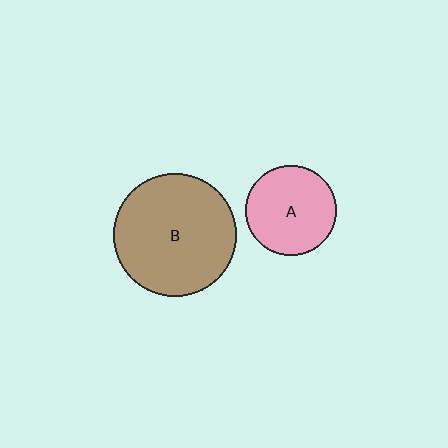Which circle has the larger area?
Circle B (brown).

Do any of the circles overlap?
No, none of the circles overlap.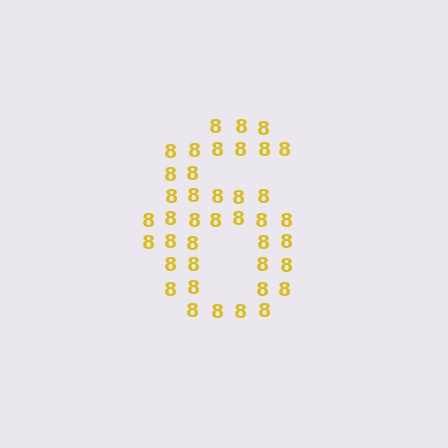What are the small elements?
The small elements are digit 8's.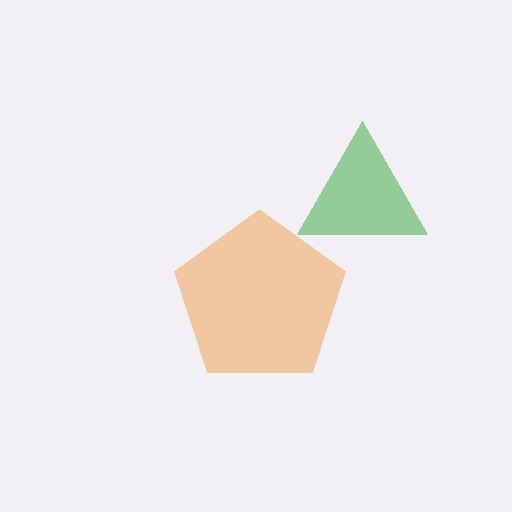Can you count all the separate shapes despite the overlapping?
Yes, there are 2 separate shapes.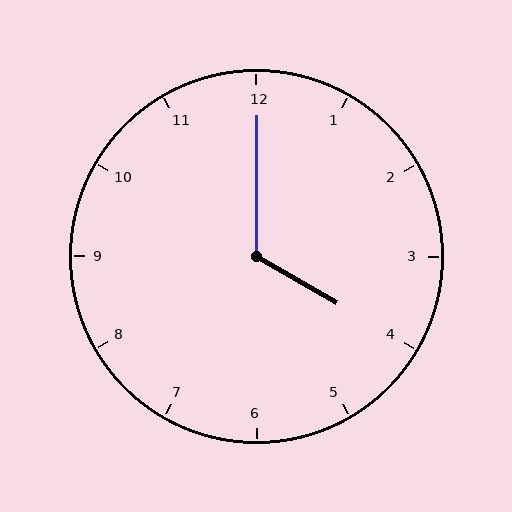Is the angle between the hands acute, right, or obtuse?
It is obtuse.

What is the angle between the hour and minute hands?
Approximately 120 degrees.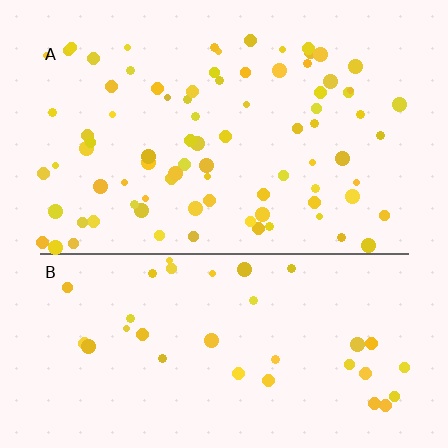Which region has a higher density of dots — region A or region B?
A (the top).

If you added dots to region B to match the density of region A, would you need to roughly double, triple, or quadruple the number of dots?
Approximately double.